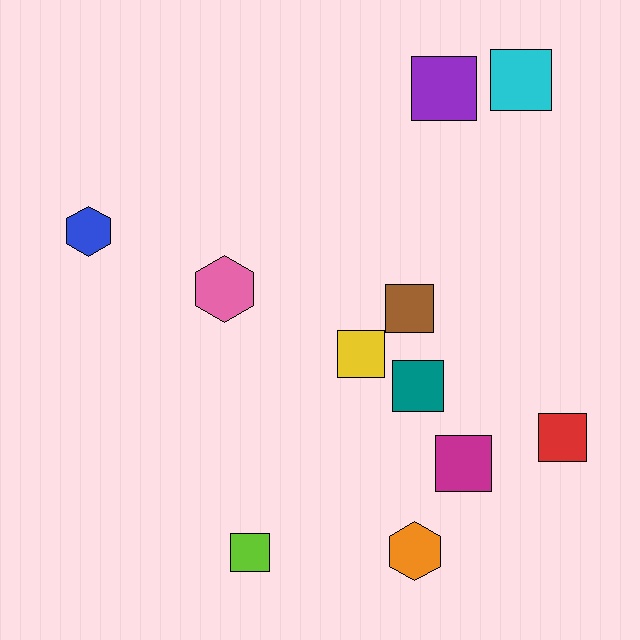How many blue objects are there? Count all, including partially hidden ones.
There is 1 blue object.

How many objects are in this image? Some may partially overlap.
There are 11 objects.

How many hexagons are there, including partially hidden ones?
There are 3 hexagons.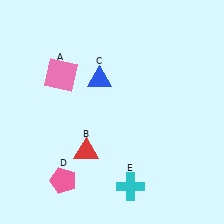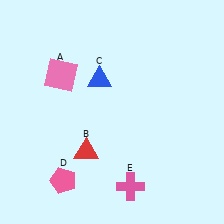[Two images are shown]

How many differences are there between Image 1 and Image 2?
There is 1 difference between the two images.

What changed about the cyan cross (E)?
In Image 1, E is cyan. In Image 2, it changed to pink.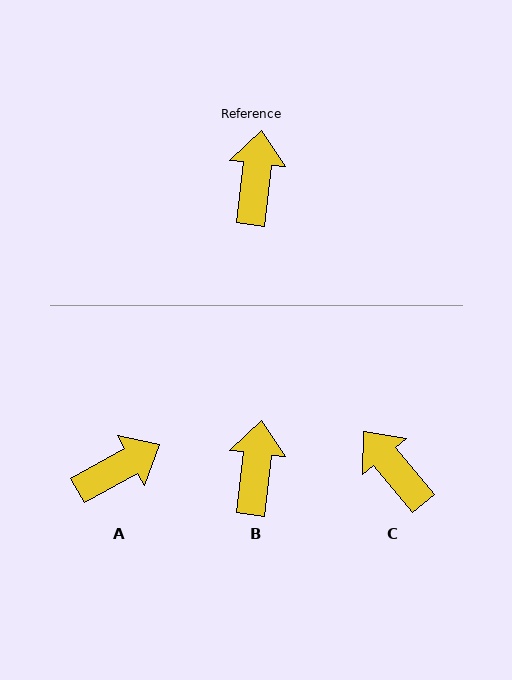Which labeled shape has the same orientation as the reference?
B.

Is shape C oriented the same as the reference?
No, it is off by about 47 degrees.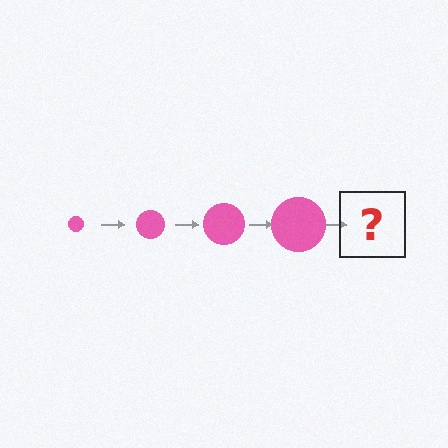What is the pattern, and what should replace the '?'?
The pattern is that the circle gets progressively larger each step. The '?' should be a pink circle, larger than the previous one.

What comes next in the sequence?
The next element should be a pink circle, larger than the previous one.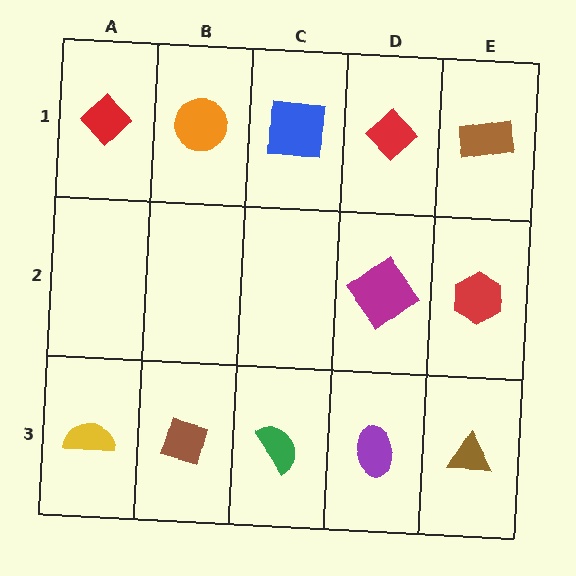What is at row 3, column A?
A yellow semicircle.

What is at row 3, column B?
A brown diamond.